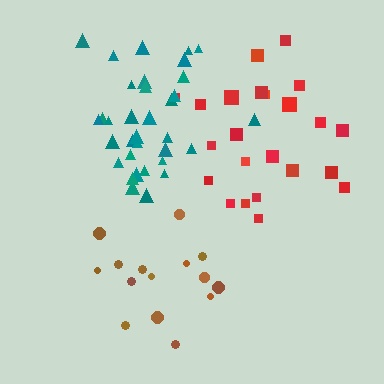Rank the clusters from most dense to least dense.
teal, red, brown.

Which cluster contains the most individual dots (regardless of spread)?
Teal (34).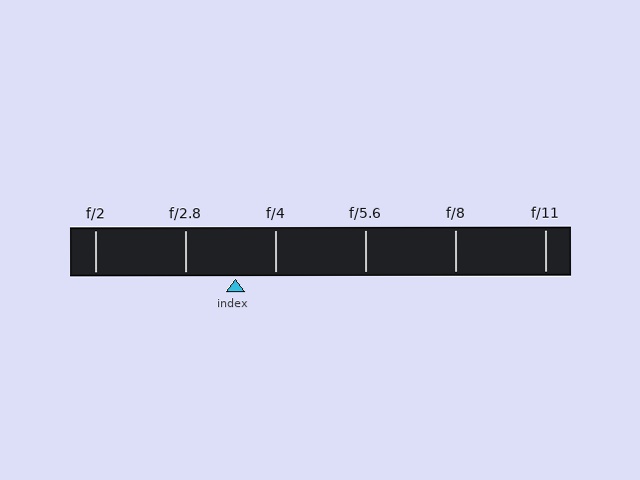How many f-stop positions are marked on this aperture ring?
There are 6 f-stop positions marked.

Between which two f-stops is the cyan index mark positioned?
The index mark is between f/2.8 and f/4.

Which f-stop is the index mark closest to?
The index mark is closest to f/4.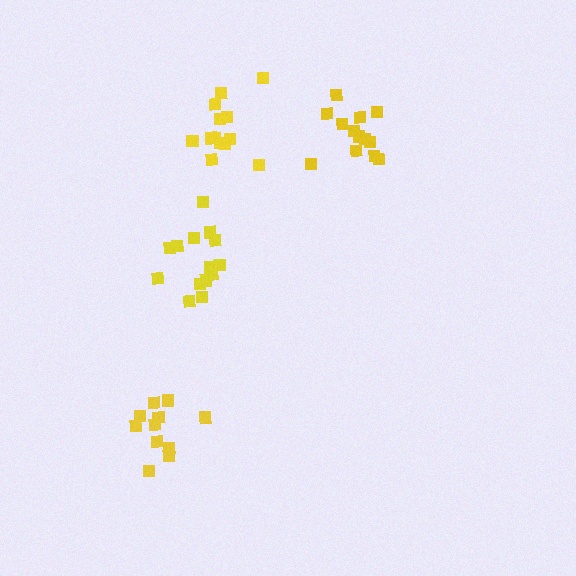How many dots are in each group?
Group 1: 13 dots, Group 2: 13 dots, Group 3: 11 dots, Group 4: 14 dots (51 total).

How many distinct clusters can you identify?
There are 4 distinct clusters.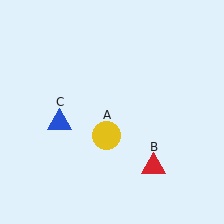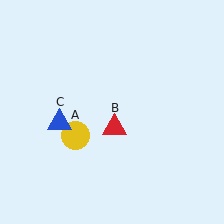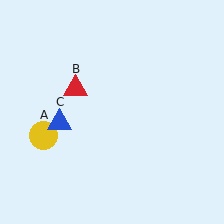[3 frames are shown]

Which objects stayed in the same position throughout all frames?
Blue triangle (object C) remained stationary.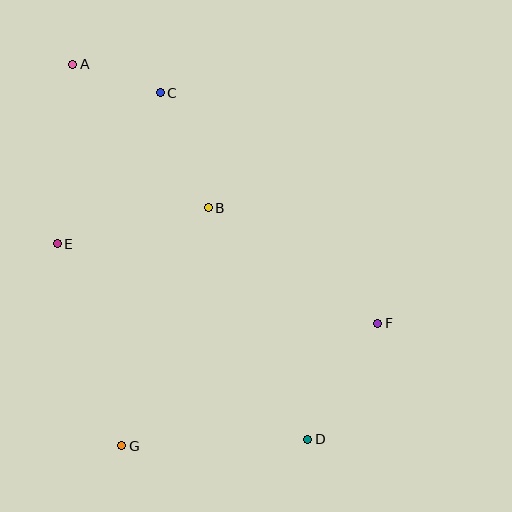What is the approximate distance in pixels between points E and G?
The distance between E and G is approximately 212 pixels.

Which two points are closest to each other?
Points A and C are closest to each other.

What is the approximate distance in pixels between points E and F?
The distance between E and F is approximately 331 pixels.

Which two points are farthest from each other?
Points A and D are farthest from each other.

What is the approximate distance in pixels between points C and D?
The distance between C and D is approximately 377 pixels.